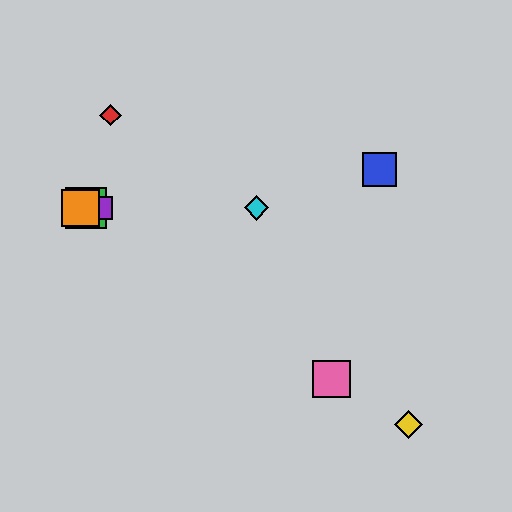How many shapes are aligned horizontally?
4 shapes (the green square, the purple square, the orange square, the cyan diamond) are aligned horizontally.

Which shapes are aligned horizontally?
The green square, the purple square, the orange square, the cyan diamond are aligned horizontally.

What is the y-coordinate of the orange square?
The orange square is at y≈208.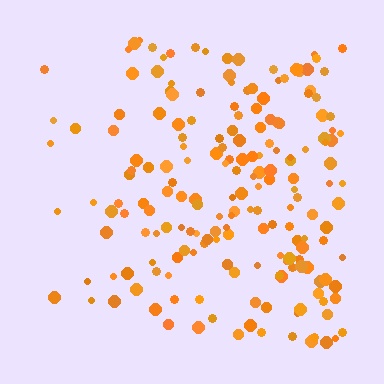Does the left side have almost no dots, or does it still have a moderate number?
Still a moderate number, just noticeably fewer than the right.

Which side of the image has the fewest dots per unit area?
The left.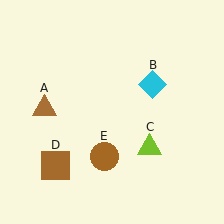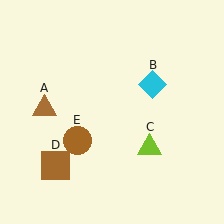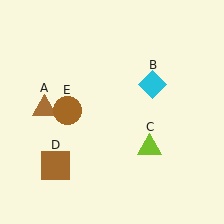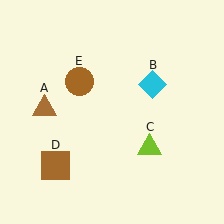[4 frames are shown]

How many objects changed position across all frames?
1 object changed position: brown circle (object E).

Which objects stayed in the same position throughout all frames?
Brown triangle (object A) and cyan diamond (object B) and lime triangle (object C) and brown square (object D) remained stationary.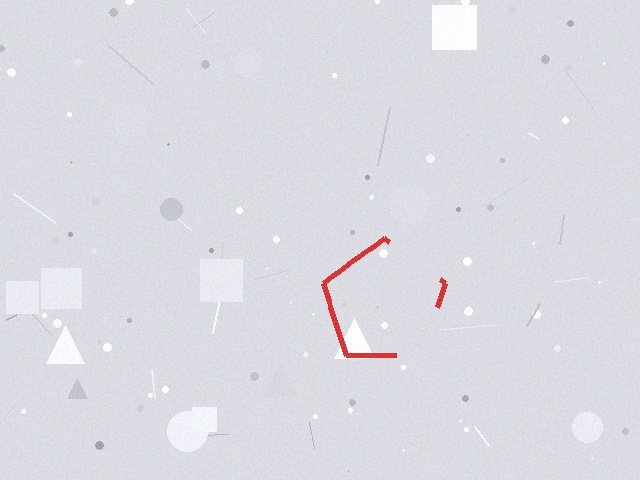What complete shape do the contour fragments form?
The contour fragments form a pentagon.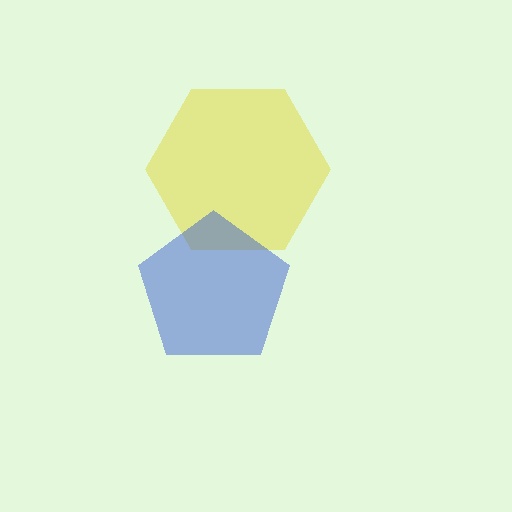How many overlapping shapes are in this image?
There are 2 overlapping shapes in the image.